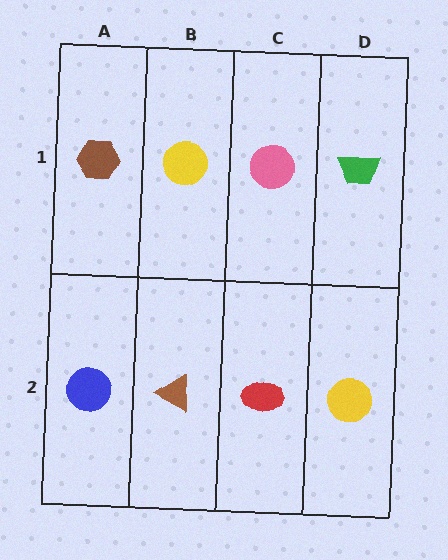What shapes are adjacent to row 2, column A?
A brown hexagon (row 1, column A), a brown triangle (row 2, column B).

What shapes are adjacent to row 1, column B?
A brown triangle (row 2, column B), a brown hexagon (row 1, column A), a pink circle (row 1, column C).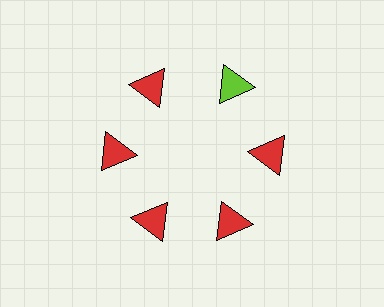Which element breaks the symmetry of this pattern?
The lime triangle at roughly the 1 o'clock position breaks the symmetry. All other shapes are red triangles.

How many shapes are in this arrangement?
There are 6 shapes arranged in a ring pattern.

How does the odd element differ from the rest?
It has a different color: lime instead of red.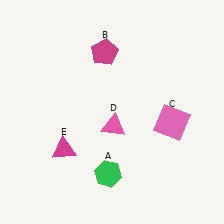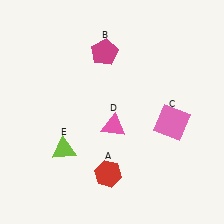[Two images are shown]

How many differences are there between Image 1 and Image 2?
There are 2 differences between the two images.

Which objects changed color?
A changed from green to red. E changed from magenta to lime.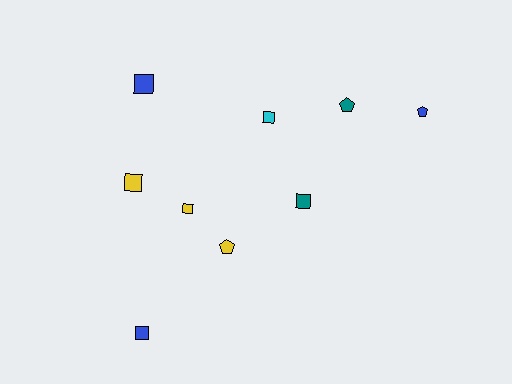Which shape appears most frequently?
Square, with 6 objects.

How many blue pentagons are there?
There is 1 blue pentagon.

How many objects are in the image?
There are 9 objects.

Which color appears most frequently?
Yellow, with 3 objects.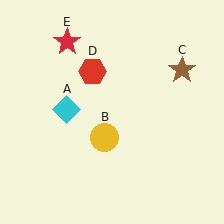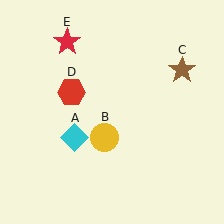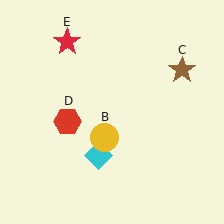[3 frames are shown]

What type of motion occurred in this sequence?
The cyan diamond (object A), red hexagon (object D) rotated counterclockwise around the center of the scene.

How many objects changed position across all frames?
2 objects changed position: cyan diamond (object A), red hexagon (object D).